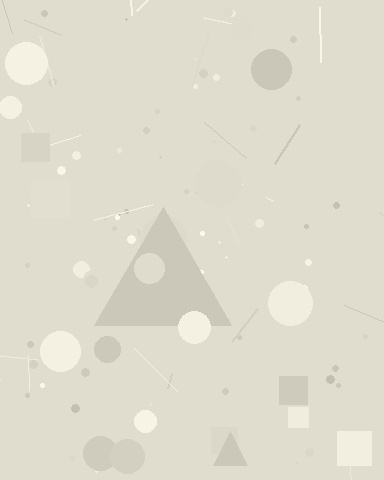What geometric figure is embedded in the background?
A triangle is embedded in the background.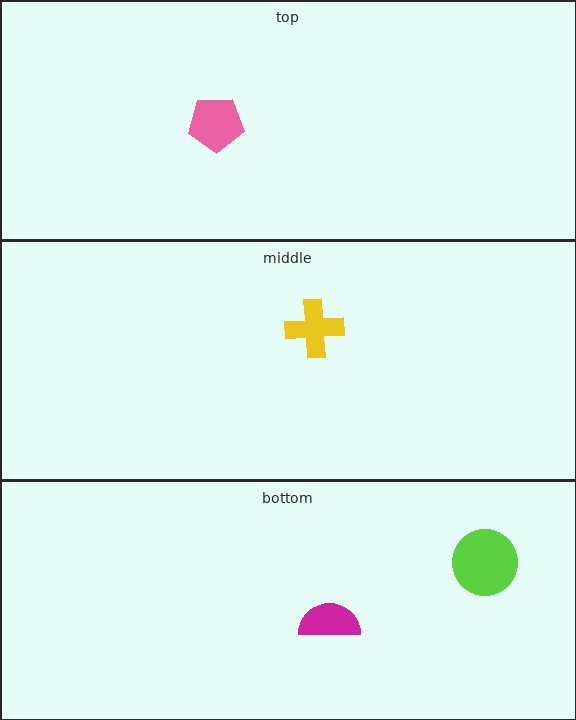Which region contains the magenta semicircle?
The bottom region.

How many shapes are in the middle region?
1.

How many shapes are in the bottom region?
2.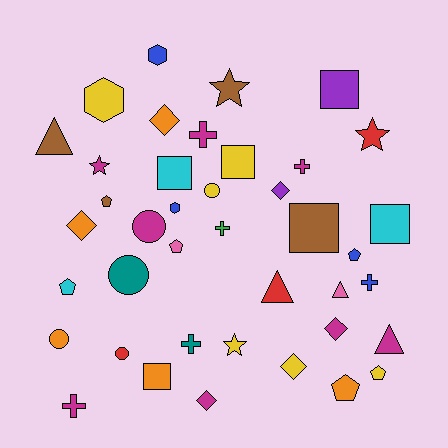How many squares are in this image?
There are 6 squares.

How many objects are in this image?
There are 40 objects.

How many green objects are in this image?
There is 1 green object.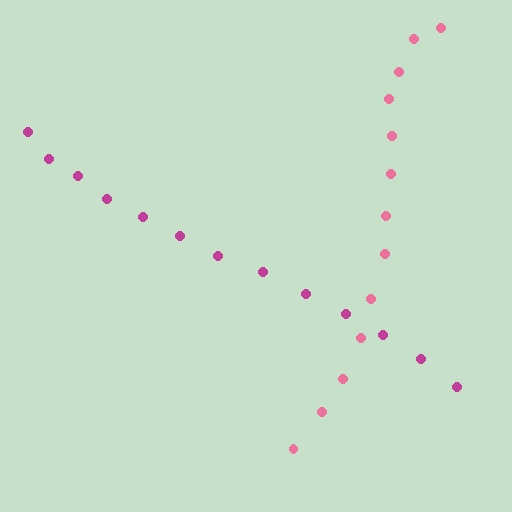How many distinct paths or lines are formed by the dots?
There are 2 distinct paths.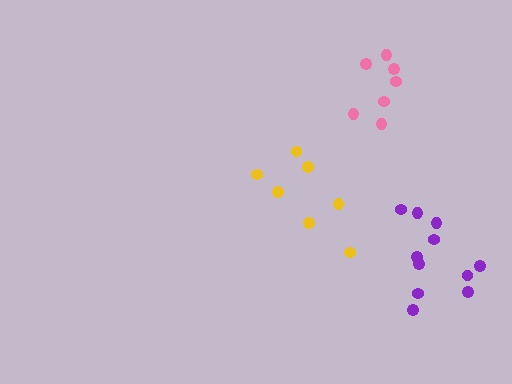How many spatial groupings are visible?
There are 3 spatial groupings.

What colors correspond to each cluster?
The clusters are colored: pink, yellow, purple.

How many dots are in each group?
Group 1: 7 dots, Group 2: 7 dots, Group 3: 11 dots (25 total).